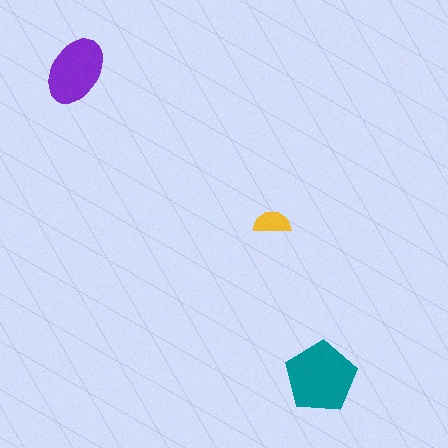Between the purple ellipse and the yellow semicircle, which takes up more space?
The purple ellipse.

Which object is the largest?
The teal pentagon.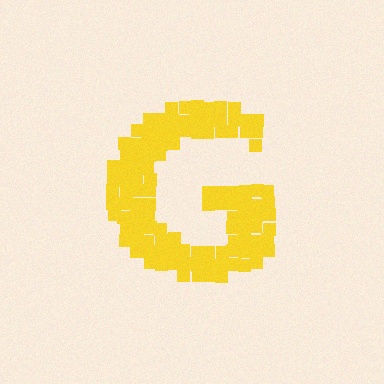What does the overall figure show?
The overall figure shows the letter G.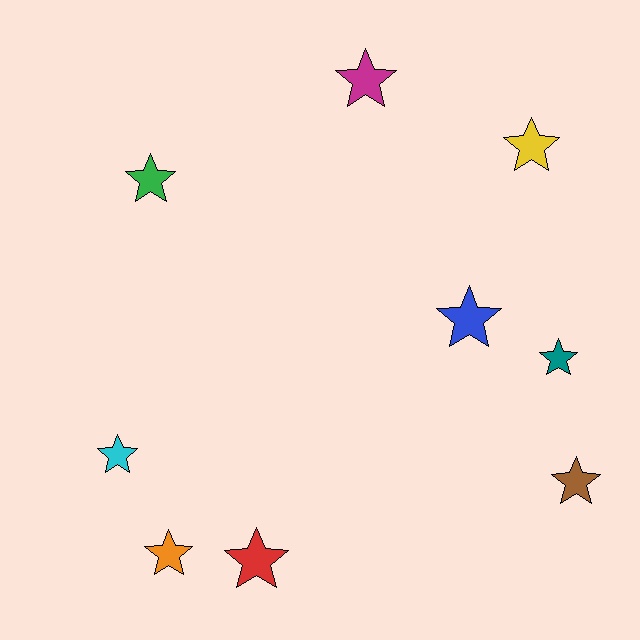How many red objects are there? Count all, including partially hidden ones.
There is 1 red object.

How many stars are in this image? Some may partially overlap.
There are 9 stars.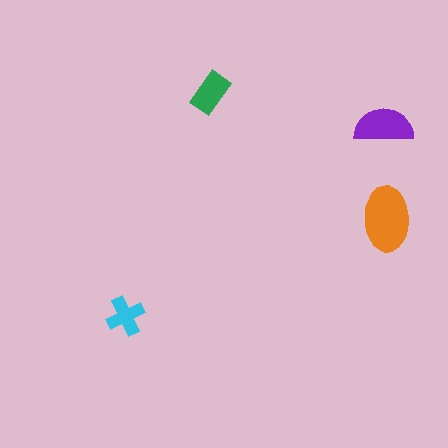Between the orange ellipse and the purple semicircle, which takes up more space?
The orange ellipse.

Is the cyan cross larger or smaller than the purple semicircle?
Smaller.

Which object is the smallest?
The cyan cross.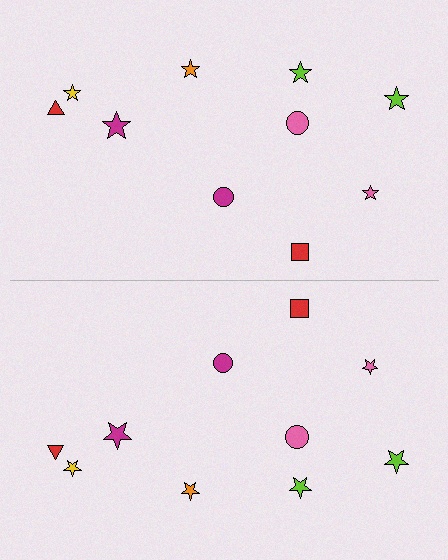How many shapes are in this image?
There are 20 shapes in this image.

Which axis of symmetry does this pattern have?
The pattern has a horizontal axis of symmetry running through the center of the image.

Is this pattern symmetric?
Yes, this pattern has bilateral (reflection) symmetry.